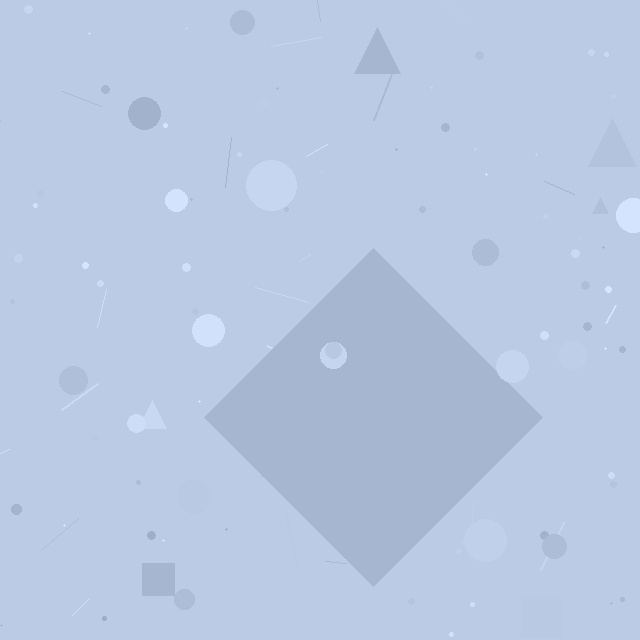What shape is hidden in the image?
A diamond is hidden in the image.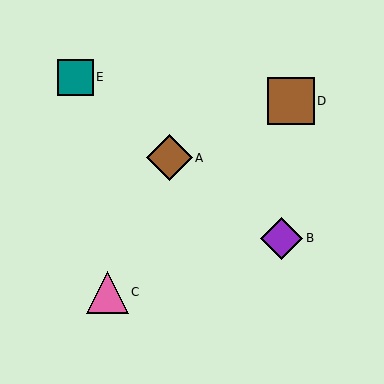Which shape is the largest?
The brown square (labeled D) is the largest.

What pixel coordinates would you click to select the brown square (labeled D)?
Click at (291, 101) to select the brown square D.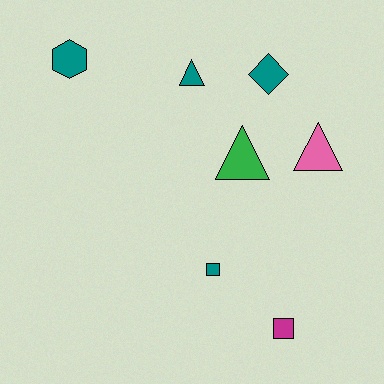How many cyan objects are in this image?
There are no cyan objects.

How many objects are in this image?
There are 7 objects.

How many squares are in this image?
There are 2 squares.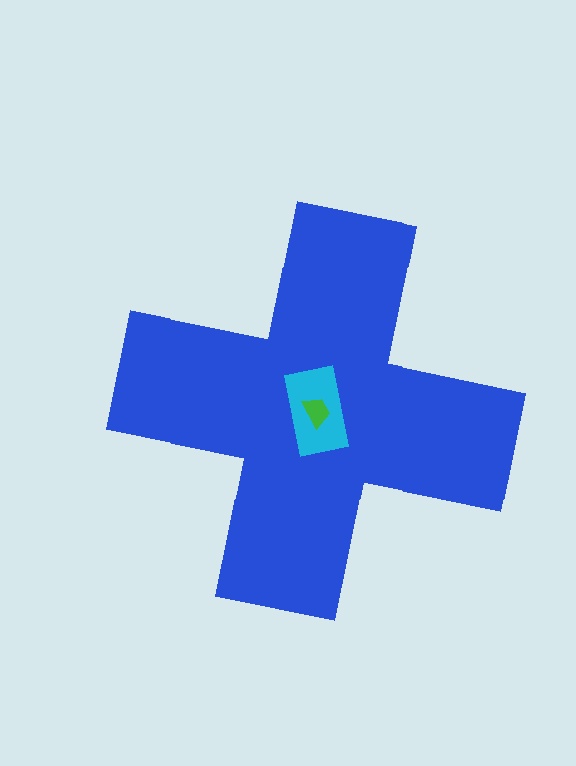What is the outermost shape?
The blue cross.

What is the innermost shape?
The green trapezoid.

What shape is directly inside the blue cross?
The cyan rectangle.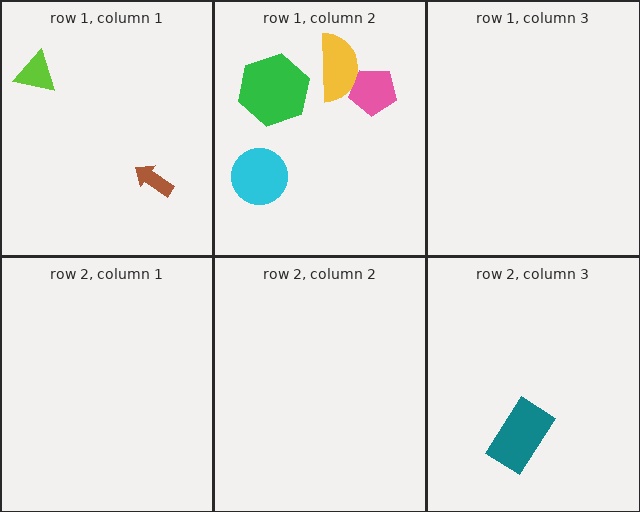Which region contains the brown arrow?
The row 1, column 1 region.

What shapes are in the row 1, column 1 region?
The lime triangle, the brown arrow.